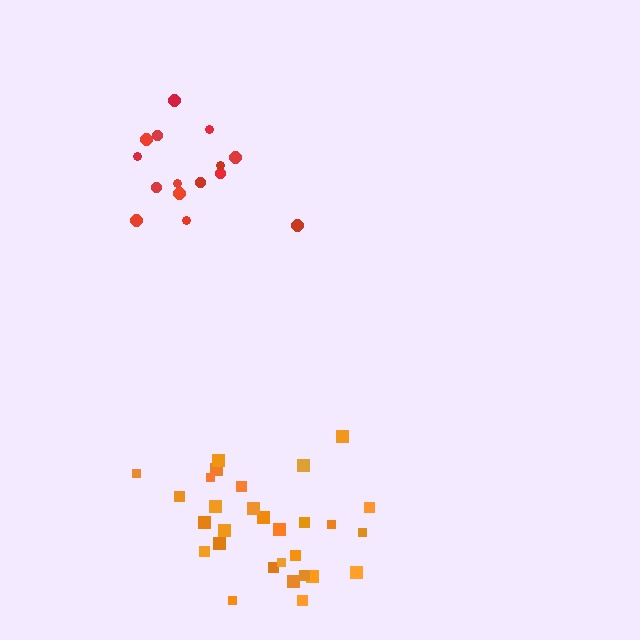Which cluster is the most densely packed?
Red.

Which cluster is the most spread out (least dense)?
Orange.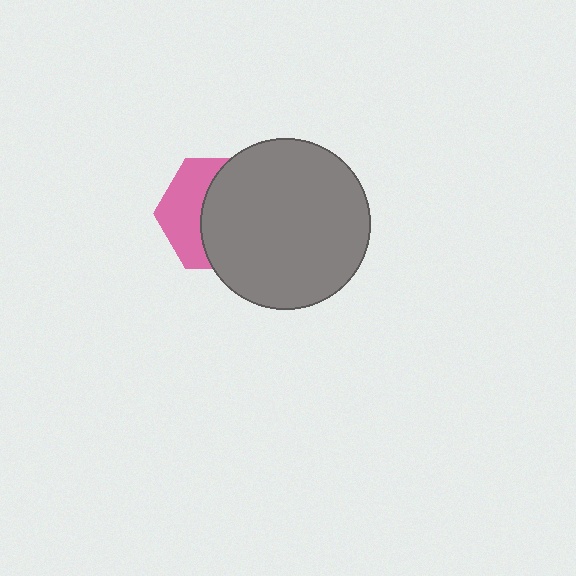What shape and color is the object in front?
The object in front is a gray circle.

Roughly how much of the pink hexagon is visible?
A small part of it is visible (roughly 40%).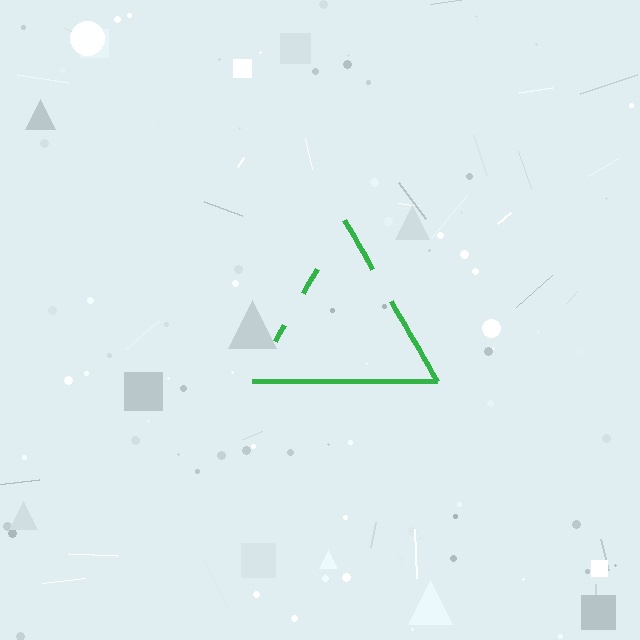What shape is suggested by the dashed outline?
The dashed outline suggests a triangle.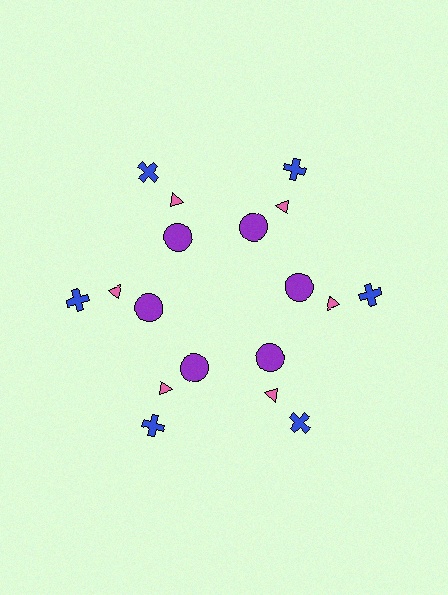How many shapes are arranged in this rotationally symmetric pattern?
There are 18 shapes, arranged in 6 groups of 3.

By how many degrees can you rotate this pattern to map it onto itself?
The pattern maps onto itself every 60 degrees of rotation.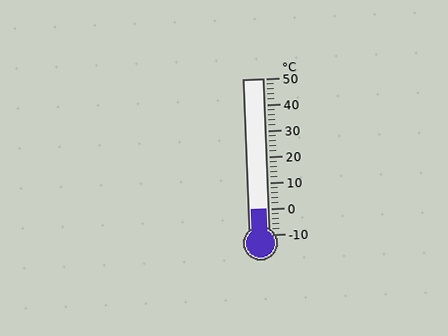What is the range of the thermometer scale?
The thermometer scale ranges from -10°C to 50°C.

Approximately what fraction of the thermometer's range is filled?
The thermometer is filled to approximately 15% of its range.